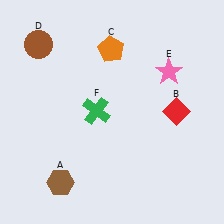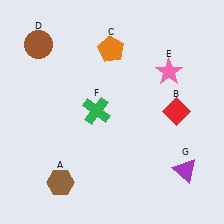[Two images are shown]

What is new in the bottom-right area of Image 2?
A purple triangle (G) was added in the bottom-right area of Image 2.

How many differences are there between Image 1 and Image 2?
There is 1 difference between the two images.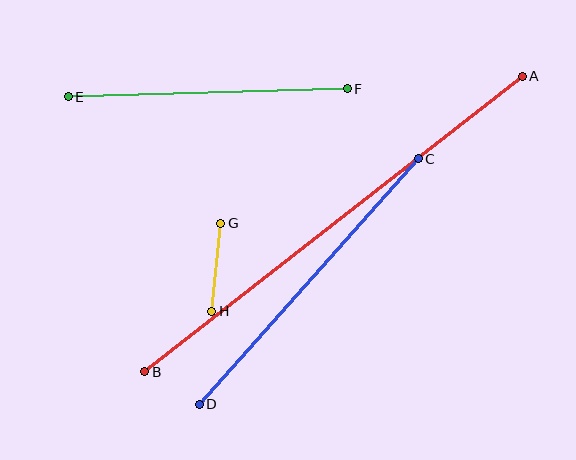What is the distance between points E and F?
The distance is approximately 279 pixels.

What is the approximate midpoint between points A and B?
The midpoint is at approximately (333, 224) pixels.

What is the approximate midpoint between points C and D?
The midpoint is at approximately (309, 282) pixels.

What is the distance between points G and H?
The distance is approximately 89 pixels.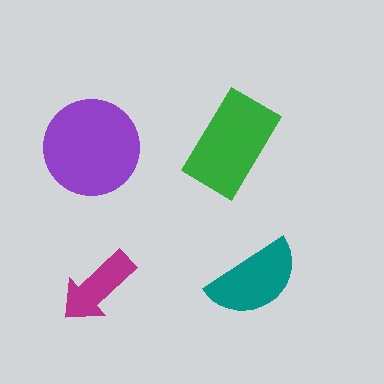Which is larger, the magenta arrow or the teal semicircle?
The teal semicircle.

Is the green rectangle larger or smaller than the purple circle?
Smaller.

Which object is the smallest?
The magenta arrow.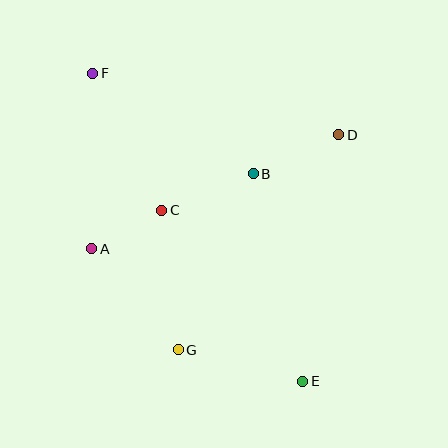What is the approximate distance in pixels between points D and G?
The distance between D and G is approximately 268 pixels.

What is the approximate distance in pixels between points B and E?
The distance between B and E is approximately 214 pixels.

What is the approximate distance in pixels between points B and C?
The distance between B and C is approximately 99 pixels.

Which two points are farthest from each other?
Points E and F are farthest from each other.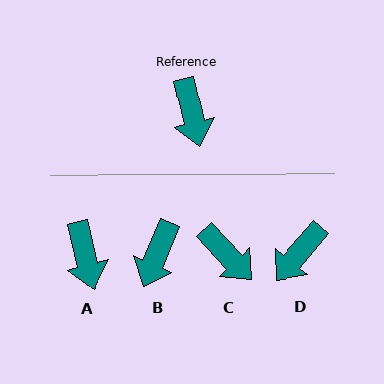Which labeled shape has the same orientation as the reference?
A.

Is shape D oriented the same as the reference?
No, it is off by about 54 degrees.